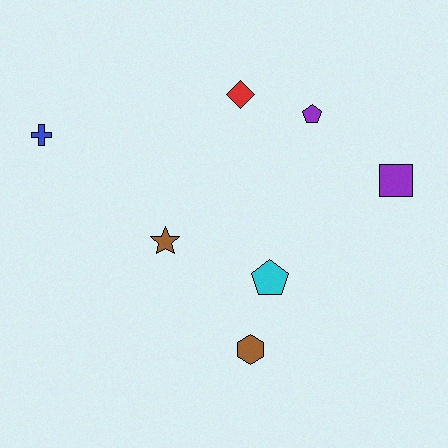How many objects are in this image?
There are 7 objects.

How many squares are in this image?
There is 1 square.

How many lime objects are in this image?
There are no lime objects.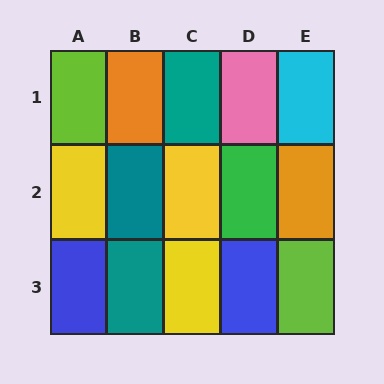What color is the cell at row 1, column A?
Lime.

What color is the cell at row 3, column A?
Blue.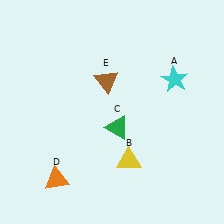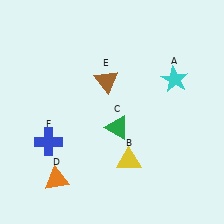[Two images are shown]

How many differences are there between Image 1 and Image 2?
There is 1 difference between the two images.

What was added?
A blue cross (F) was added in Image 2.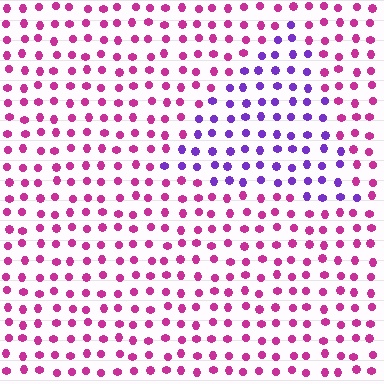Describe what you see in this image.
The image is filled with small magenta elements in a uniform arrangement. A triangle-shaped region is visible where the elements are tinted to a slightly different hue, forming a subtle color boundary.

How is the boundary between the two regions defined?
The boundary is defined purely by a slight shift in hue (about 50 degrees). Spacing, size, and orientation are identical on both sides.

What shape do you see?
I see a triangle.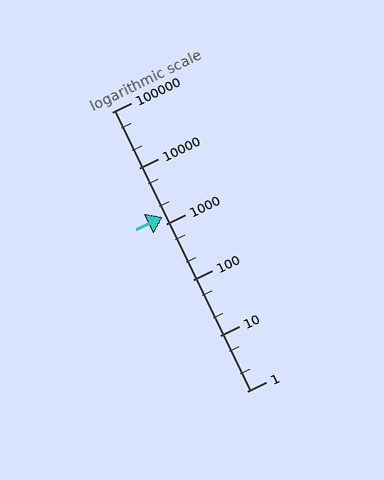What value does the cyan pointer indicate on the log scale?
The pointer indicates approximately 1300.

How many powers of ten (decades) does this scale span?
The scale spans 5 decades, from 1 to 100000.